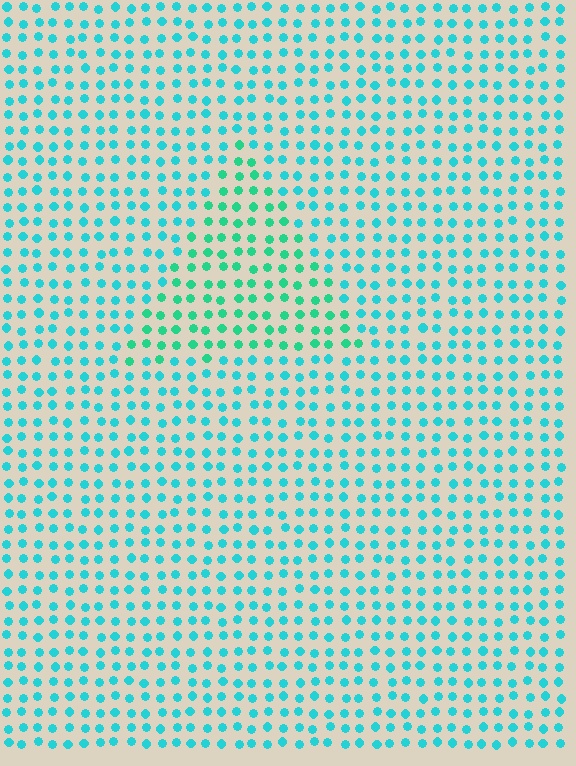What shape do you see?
I see a triangle.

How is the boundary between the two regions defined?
The boundary is defined purely by a slight shift in hue (about 27 degrees). Spacing, size, and orientation are identical on both sides.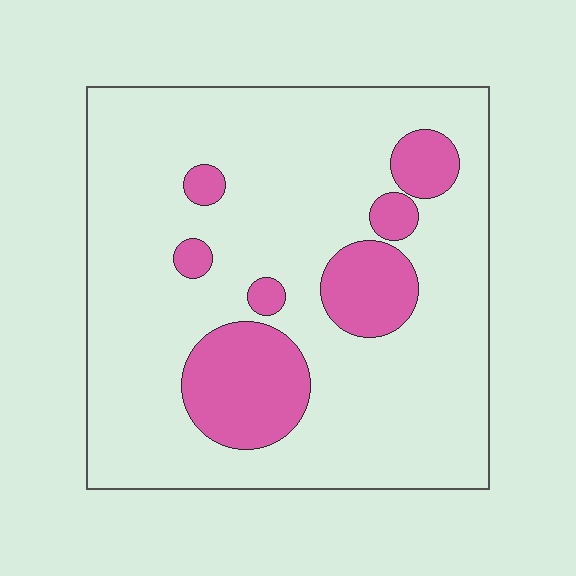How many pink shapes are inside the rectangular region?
7.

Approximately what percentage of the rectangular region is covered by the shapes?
Approximately 20%.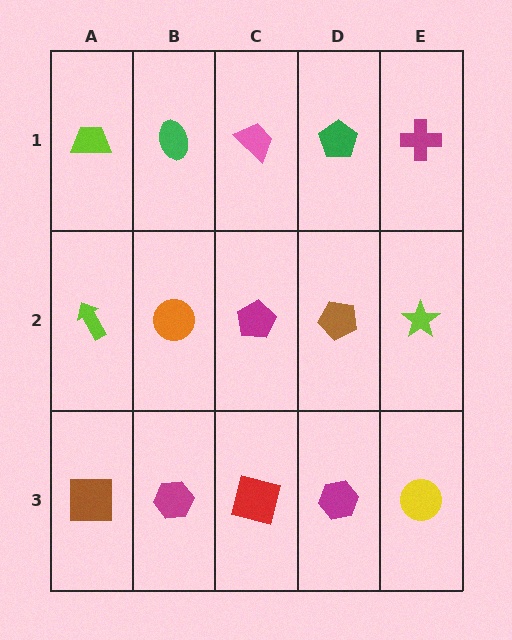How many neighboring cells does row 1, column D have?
3.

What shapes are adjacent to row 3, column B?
An orange circle (row 2, column B), a brown square (row 3, column A), a red square (row 3, column C).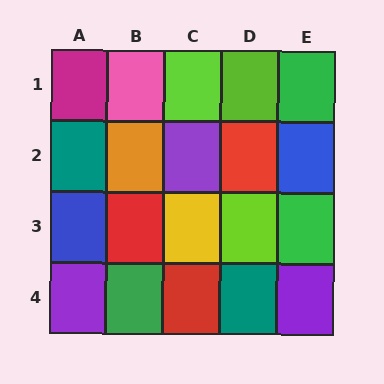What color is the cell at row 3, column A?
Blue.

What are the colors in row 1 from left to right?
Magenta, pink, lime, lime, green.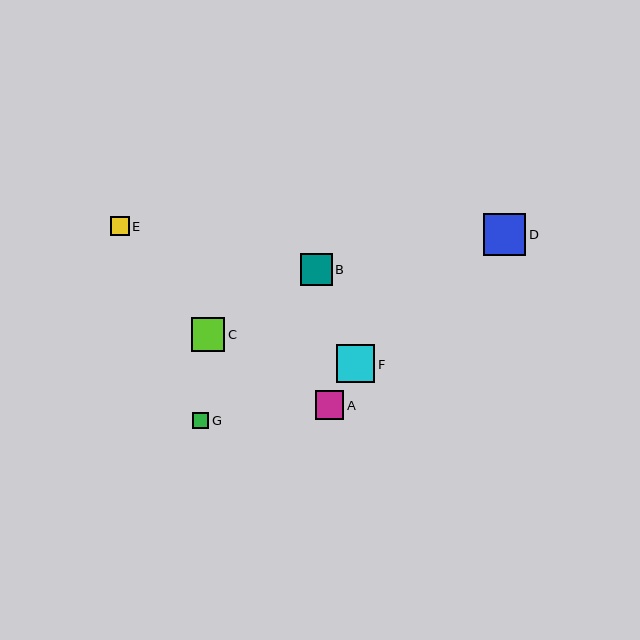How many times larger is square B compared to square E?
Square B is approximately 1.7 times the size of square E.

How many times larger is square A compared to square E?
Square A is approximately 1.5 times the size of square E.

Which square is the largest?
Square D is the largest with a size of approximately 42 pixels.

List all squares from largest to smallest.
From largest to smallest: D, F, C, B, A, E, G.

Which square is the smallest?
Square G is the smallest with a size of approximately 16 pixels.